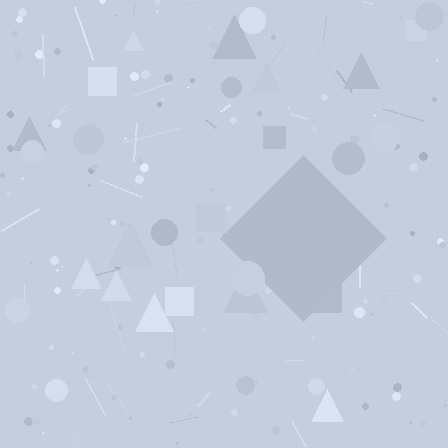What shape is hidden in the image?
A diamond is hidden in the image.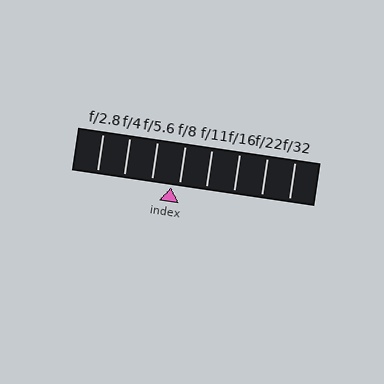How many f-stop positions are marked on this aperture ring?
There are 8 f-stop positions marked.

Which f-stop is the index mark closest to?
The index mark is closest to f/8.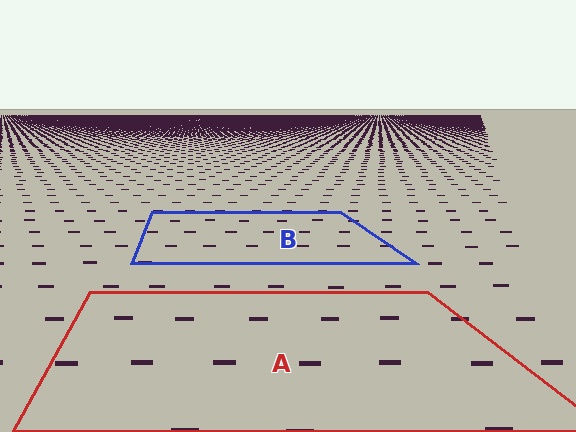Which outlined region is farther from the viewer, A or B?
Region B is farther from the viewer — the texture elements inside it appear smaller and more densely packed.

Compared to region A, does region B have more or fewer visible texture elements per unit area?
Region B has more texture elements per unit area — they are packed more densely because it is farther away.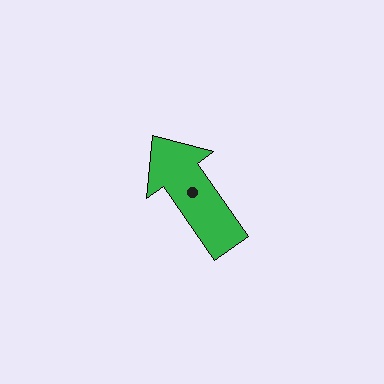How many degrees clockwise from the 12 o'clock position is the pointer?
Approximately 325 degrees.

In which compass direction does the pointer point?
Northwest.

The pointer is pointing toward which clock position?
Roughly 11 o'clock.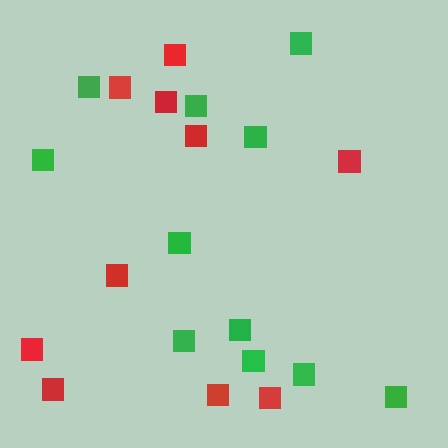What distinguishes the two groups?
There are 2 groups: one group of red squares (10) and one group of green squares (11).